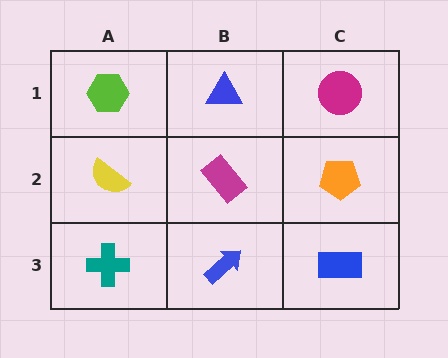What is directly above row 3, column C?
An orange pentagon.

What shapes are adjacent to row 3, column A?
A yellow semicircle (row 2, column A), a blue arrow (row 3, column B).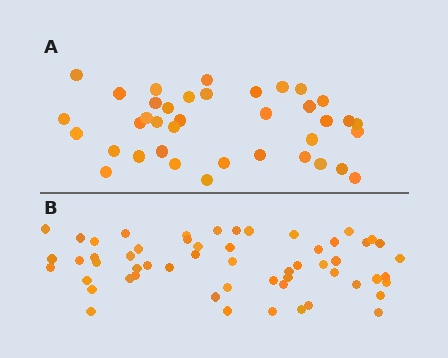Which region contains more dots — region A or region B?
Region B (the bottom region) has more dots.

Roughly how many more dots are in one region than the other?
Region B has approximately 20 more dots than region A.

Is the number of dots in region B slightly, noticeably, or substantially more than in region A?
Region B has substantially more. The ratio is roughly 1.5 to 1.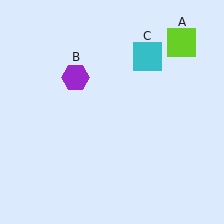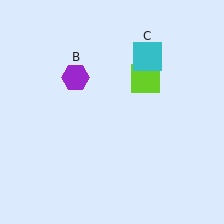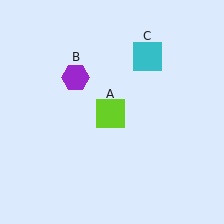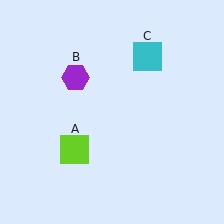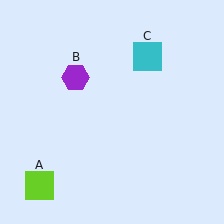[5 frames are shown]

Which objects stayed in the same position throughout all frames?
Purple hexagon (object B) and cyan square (object C) remained stationary.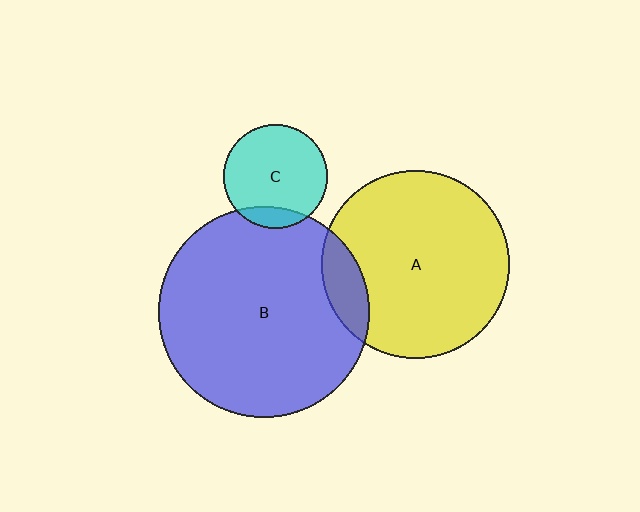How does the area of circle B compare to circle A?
Approximately 1.3 times.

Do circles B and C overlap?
Yes.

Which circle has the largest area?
Circle B (blue).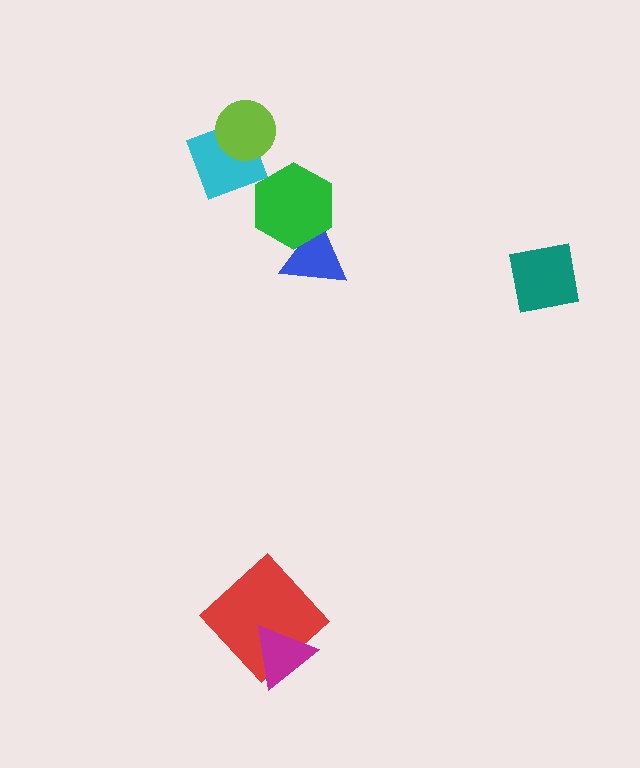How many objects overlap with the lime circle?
1 object overlaps with the lime circle.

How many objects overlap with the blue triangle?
1 object overlaps with the blue triangle.